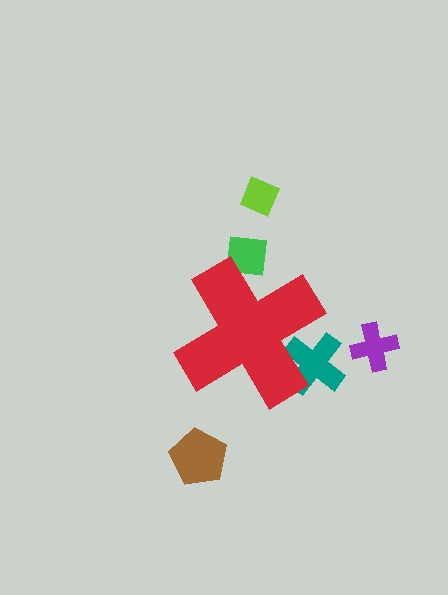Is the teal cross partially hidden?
Yes, the teal cross is partially hidden behind the red cross.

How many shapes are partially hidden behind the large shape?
2 shapes are partially hidden.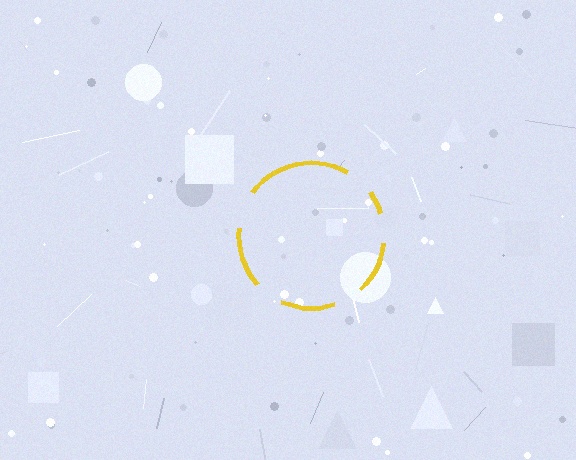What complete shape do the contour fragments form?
The contour fragments form a circle.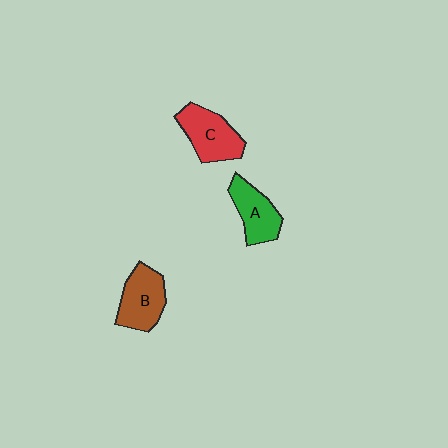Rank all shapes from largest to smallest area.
From largest to smallest: C (red), B (brown), A (green).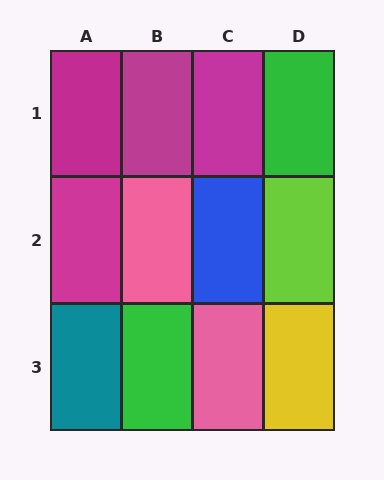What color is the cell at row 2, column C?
Blue.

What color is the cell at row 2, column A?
Magenta.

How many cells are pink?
2 cells are pink.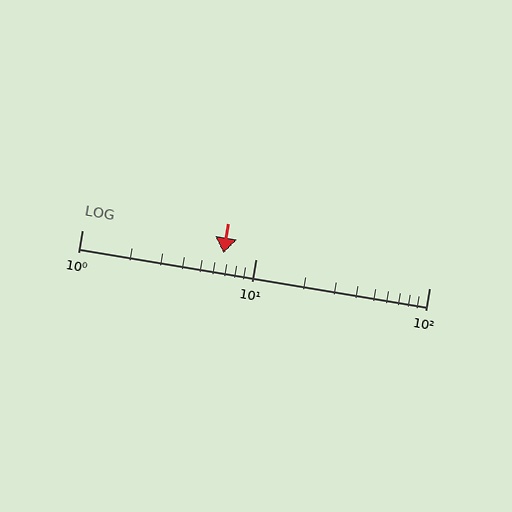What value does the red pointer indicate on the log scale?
The pointer indicates approximately 6.5.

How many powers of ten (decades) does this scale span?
The scale spans 2 decades, from 1 to 100.